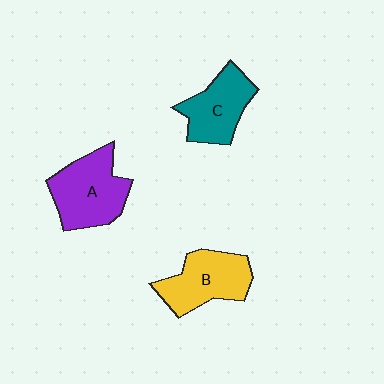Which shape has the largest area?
Shape A (purple).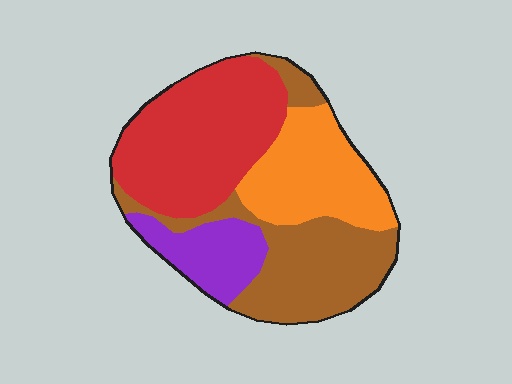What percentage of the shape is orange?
Orange covers roughly 25% of the shape.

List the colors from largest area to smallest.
From largest to smallest: red, brown, orange, purple.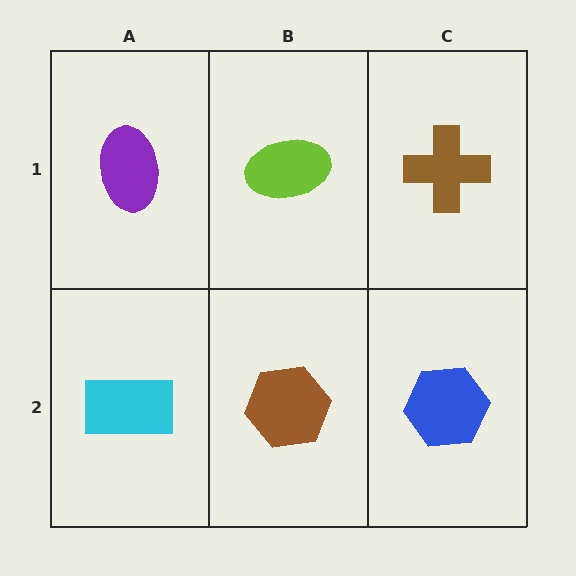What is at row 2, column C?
A blue hexagon.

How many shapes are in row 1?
3 shapes.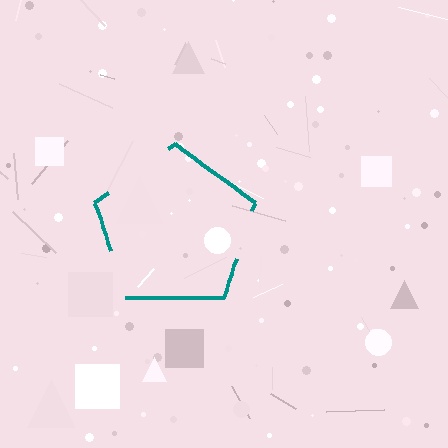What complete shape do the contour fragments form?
The contour fragments form a pentagon.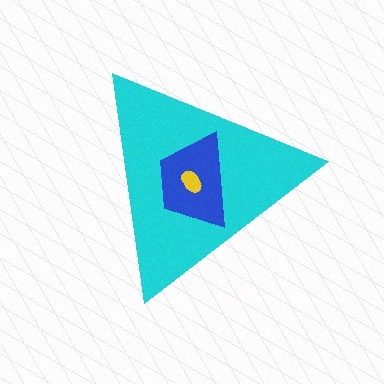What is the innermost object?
The yellow ellipse.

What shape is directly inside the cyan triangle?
The blue trapezoid.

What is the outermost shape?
The cyan triangle.